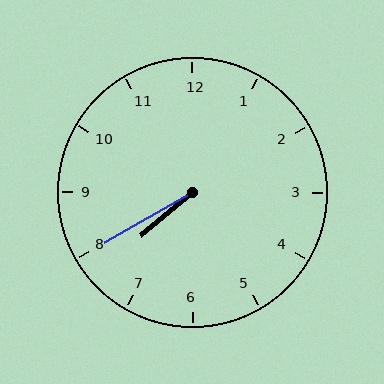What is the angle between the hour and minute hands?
Approximately 10 degrees.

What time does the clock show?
7:40.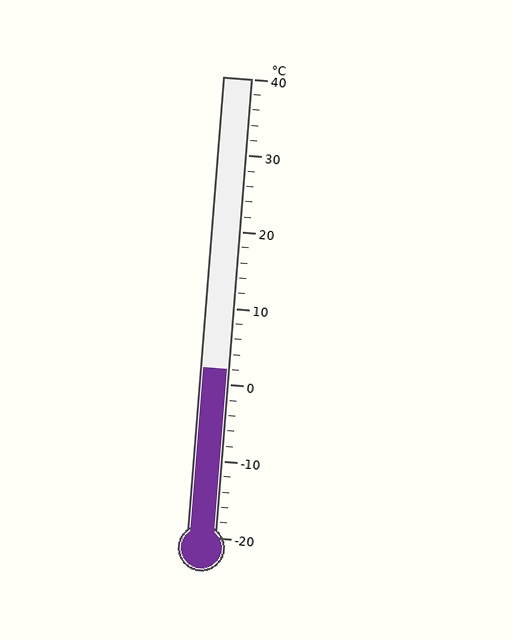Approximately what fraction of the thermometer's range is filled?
The thermometer is filled to approximately 35% of its range.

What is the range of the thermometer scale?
The thermometer scale ranges from -20°C to 40°C.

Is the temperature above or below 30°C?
The temperature is below 30°C.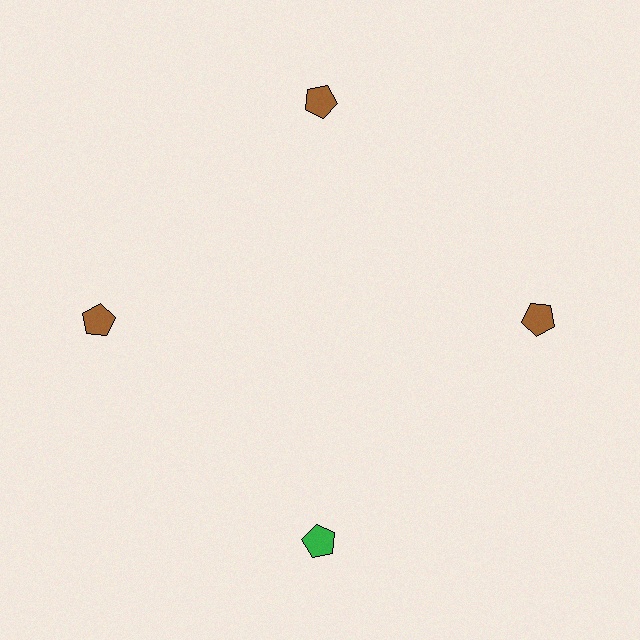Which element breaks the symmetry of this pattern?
The green pentagon at roughly the 6 o'clock position breaks the symmetry. All other shapes are brown pentagons.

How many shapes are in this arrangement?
There are 4 shapes arranged in a ring pattern.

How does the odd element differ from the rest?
It has a different color: green instead of brown.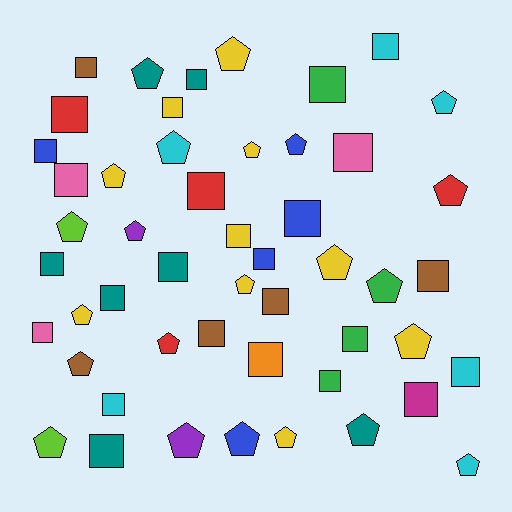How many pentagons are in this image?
There are 23 pentagons.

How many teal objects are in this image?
There are 7 teal objects.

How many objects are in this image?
There are 50 objects.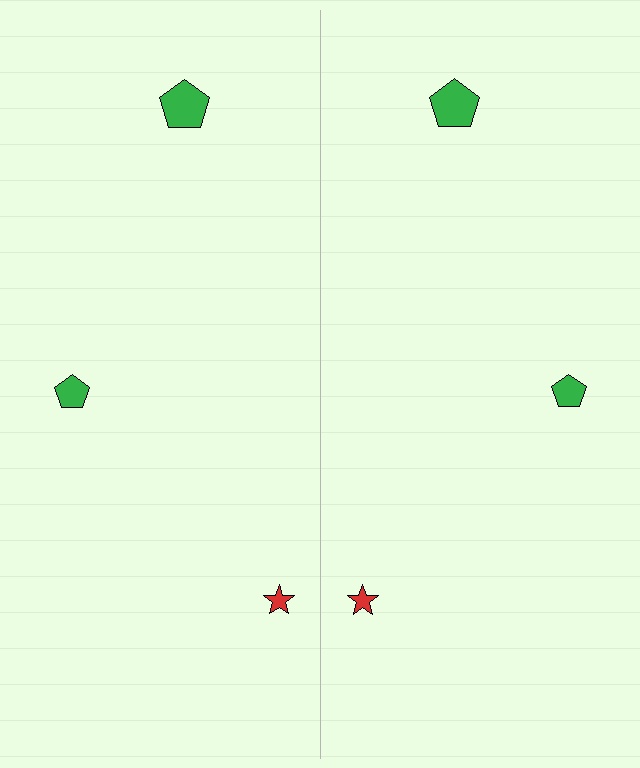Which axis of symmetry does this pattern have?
The pattern has a vertical axis of symmetry running through the center of the image.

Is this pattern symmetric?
Yes, this pattern has bilateral (reflection) symmetry.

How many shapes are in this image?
There are 6 shapes in this image.